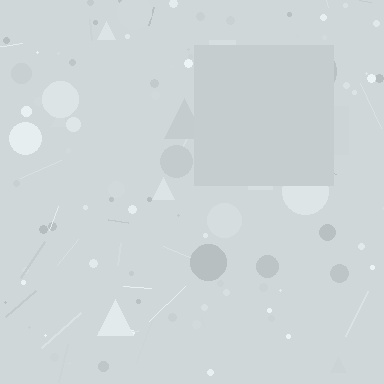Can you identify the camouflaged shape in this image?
The camouflaged shape is a square.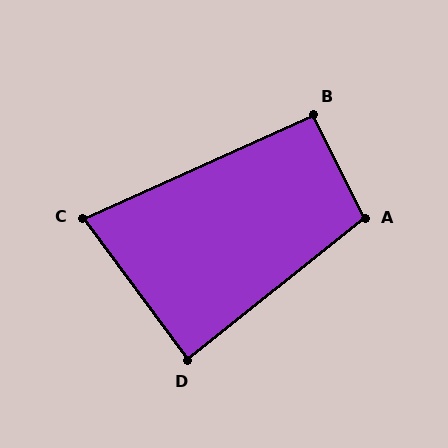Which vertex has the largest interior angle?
A, at approximately 102 degrees.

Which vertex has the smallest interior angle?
C, at approximately 78 degrees.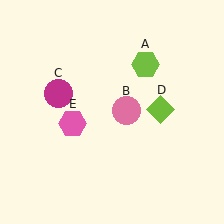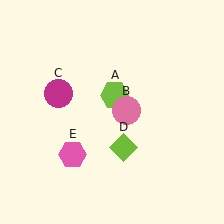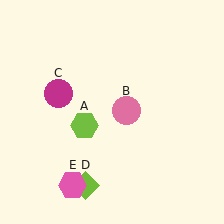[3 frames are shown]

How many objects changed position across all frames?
3 objects changed position: lime hexagon (object A), lime diamond (object D), pink hexagon (object E).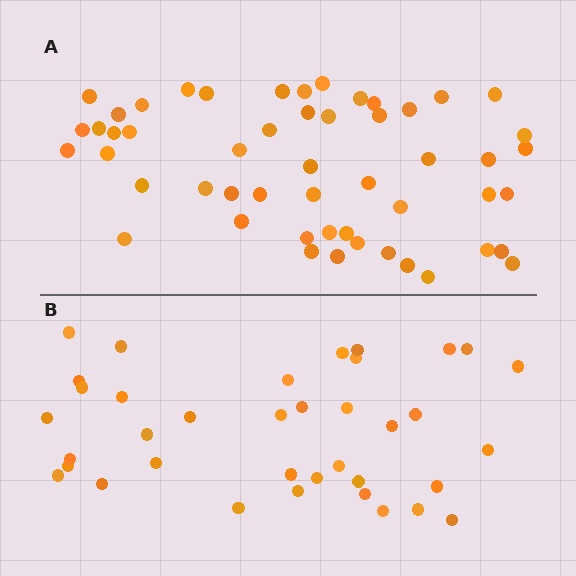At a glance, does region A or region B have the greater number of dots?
Region A (the top region) has more dots.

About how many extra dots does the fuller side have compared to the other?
Region A has approximately 15 more dots than region B.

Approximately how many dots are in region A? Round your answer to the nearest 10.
About 50 dots. (The exact count is 52, which rounds to 50.)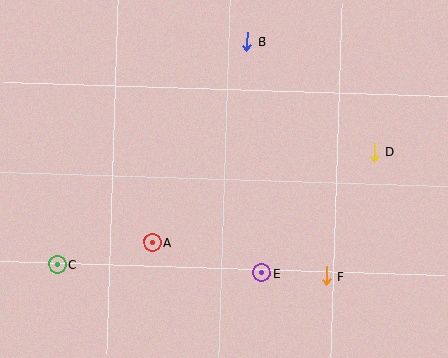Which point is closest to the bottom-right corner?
Point F is closest to the bottom-right corner.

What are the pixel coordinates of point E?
Point E is at (262, 273).